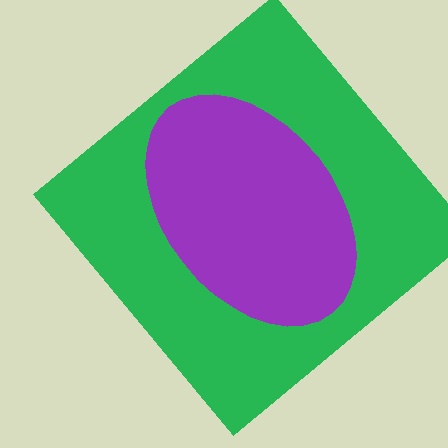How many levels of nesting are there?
2.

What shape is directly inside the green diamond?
The purple ellipse.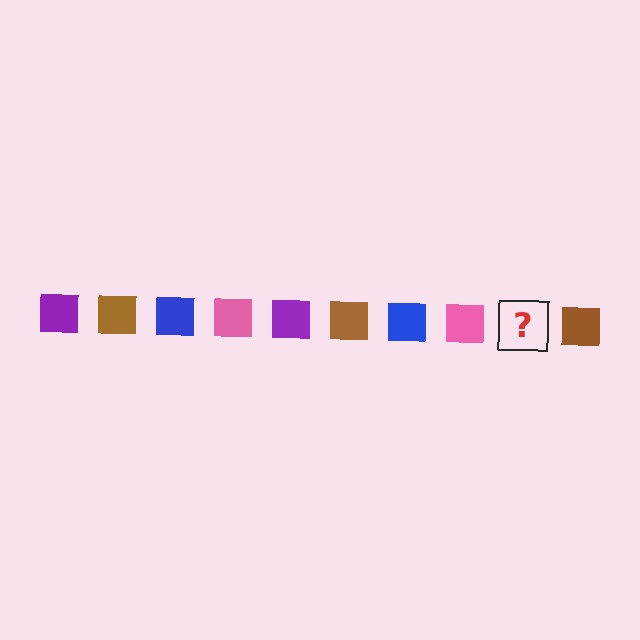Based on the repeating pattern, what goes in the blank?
The blank should be a purple square.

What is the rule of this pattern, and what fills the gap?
The rule is that the pattern cycles through purple, brown, blue, pink squares. The gap should be filled with a purple square.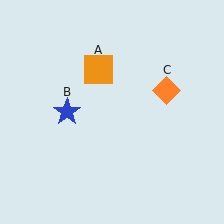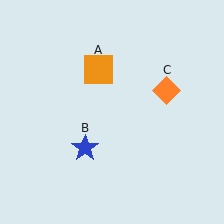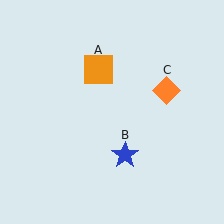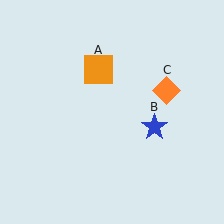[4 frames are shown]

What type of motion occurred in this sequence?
The blue star (object B) rotated counterclockwise around the center of the scene.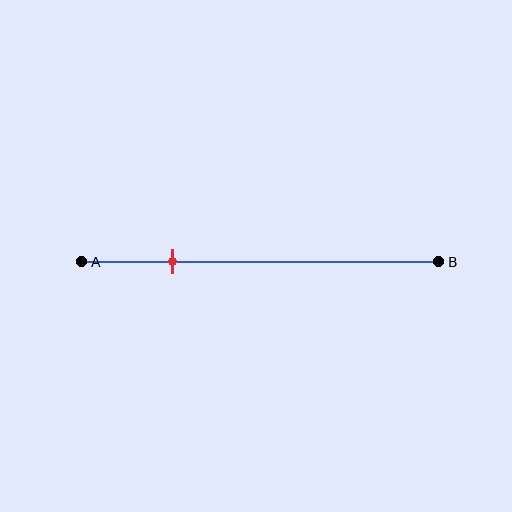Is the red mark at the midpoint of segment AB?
No, the mark is at about 25% from A, not at the 50% midpoint.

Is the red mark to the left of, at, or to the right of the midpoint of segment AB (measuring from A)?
The red mark is to the left of the midpoint of segment AB.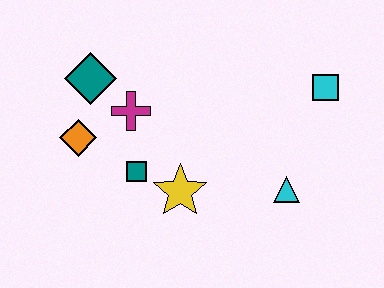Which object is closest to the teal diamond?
The magenta cross is closest to the teal diamond.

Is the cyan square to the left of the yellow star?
No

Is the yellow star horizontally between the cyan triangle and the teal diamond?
Yes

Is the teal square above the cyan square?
No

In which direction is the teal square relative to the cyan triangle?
The teal square is to the left of the cyan triangle.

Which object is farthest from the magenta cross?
The cyan square is farthest from the magenta cross.